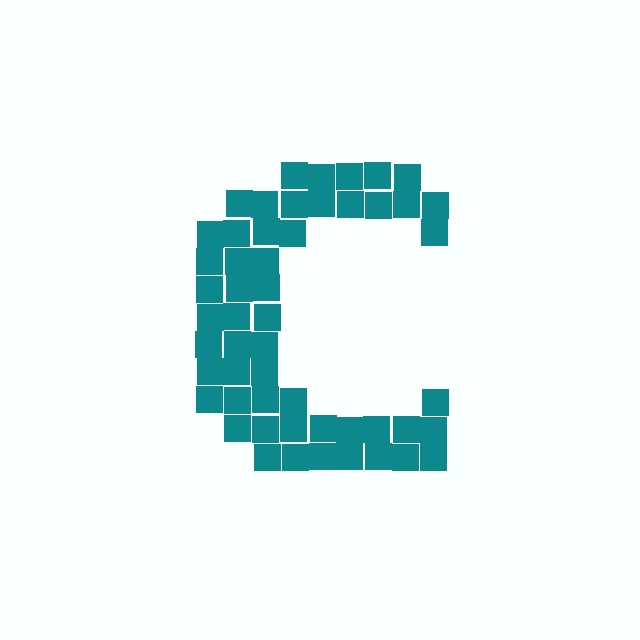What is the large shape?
The large shape is the letter C.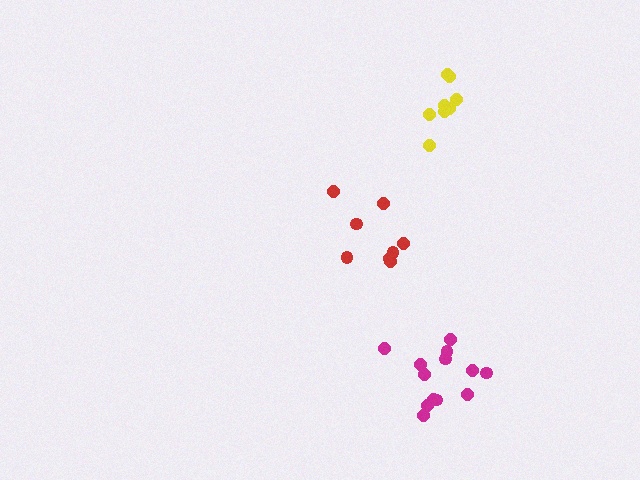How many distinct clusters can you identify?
There are 3 distinct clusters.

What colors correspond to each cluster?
The clusters are colored: magenta, yellow, red.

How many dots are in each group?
Group 1: 13 dots, Group 2: 8 dots, Group 3: 8 dots (29 total).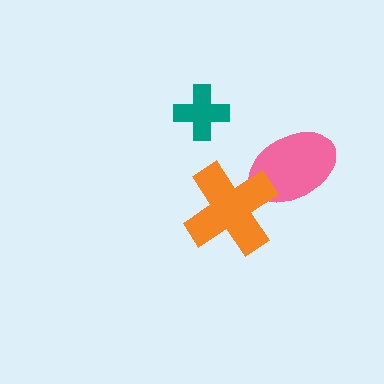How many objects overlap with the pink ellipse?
1 object overlaps with the pink ellipse.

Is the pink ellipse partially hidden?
Yes, it is partially covered by another shape.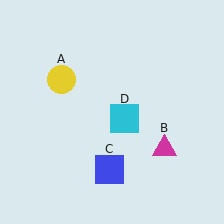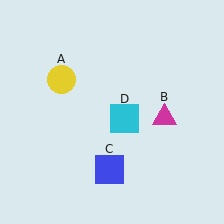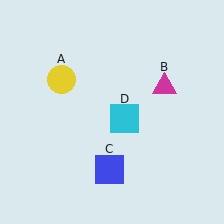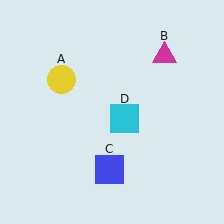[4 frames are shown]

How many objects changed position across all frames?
1 object changed position: magenta triangle (object B).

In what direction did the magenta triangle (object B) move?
The magenta triangle (object B) moved up.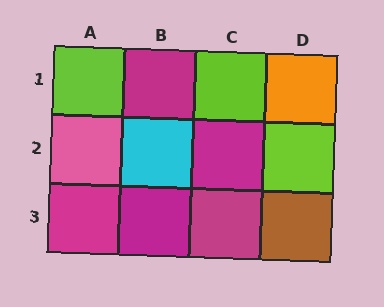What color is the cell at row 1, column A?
Lime.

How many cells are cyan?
1 cell is cyan.